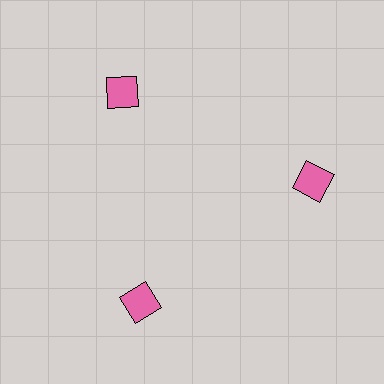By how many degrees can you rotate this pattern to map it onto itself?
The pattern maps onto itself every 120 degrees of rotation.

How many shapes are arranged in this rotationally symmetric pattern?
There are 3 shapes, arranged in 3 groups of 1.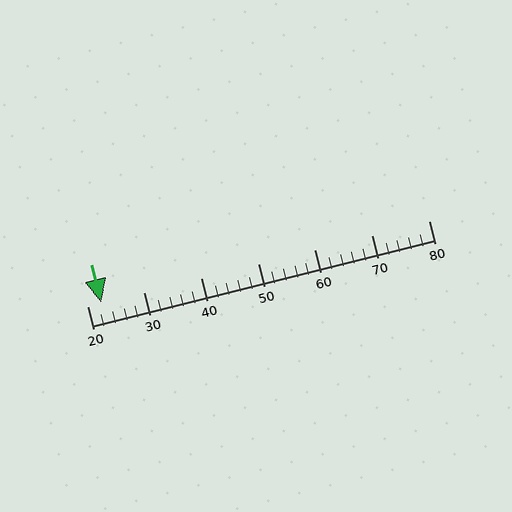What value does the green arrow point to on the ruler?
The green arrow points to approximately 22.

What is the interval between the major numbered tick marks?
The major tick marks are spaced 10 units apart.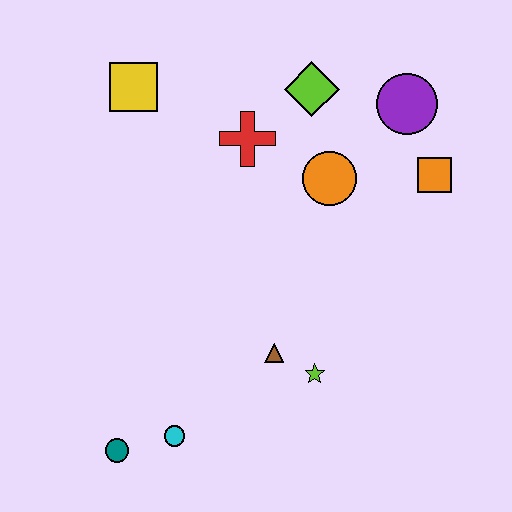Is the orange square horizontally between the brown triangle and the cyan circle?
No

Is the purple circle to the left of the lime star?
No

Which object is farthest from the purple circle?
The teal circle is farthest from the purple circle.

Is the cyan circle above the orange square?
No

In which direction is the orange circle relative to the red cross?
The orange circle is to the right of the red cross.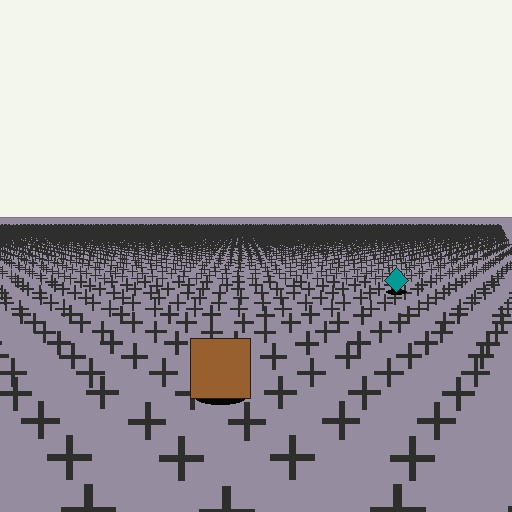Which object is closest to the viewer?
The brown square is closest. The texture marks near it are larger and more spread out.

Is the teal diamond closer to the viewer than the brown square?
No. The brown square is closer — you can tell from the texture gradient: the ground texture is coarser near it.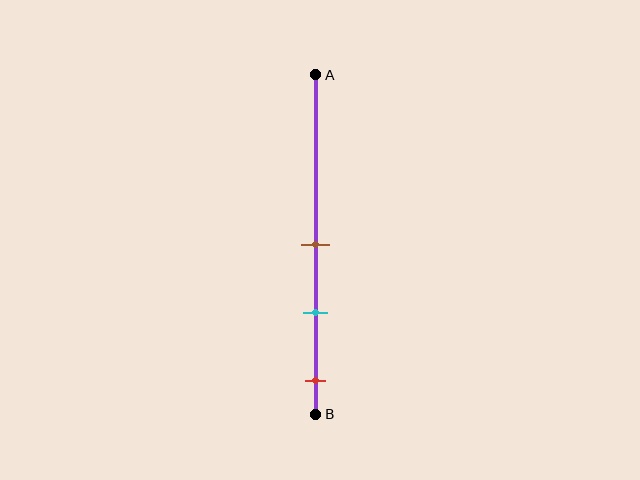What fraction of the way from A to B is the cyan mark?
The cyan mark is approximately 70% (0.7) of the way from A to B.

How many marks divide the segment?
There are 3 marks dividing the segment.